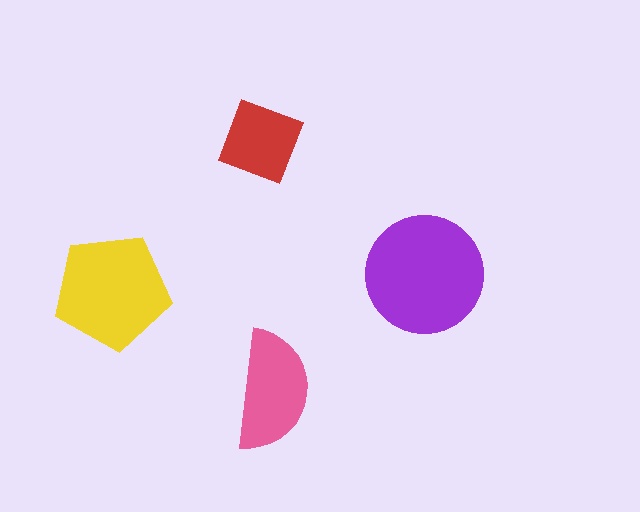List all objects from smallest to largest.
The red square, the pink semicircle, the yellow pentagon, the purple circle.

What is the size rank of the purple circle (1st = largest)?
1st.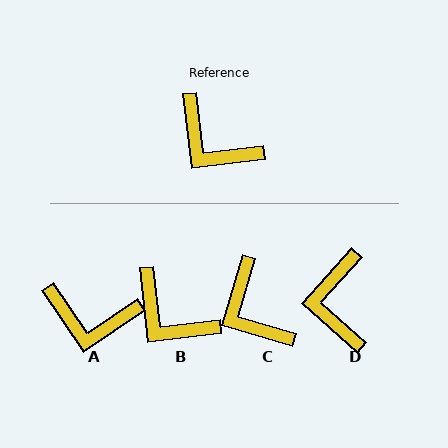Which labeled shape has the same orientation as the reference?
B.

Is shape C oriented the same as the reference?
No, it is off by about 23 degrees.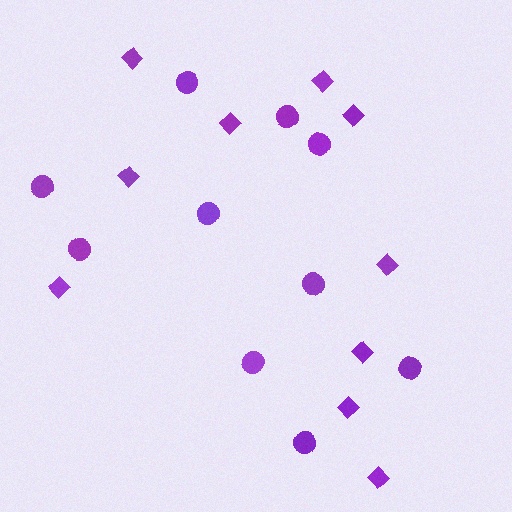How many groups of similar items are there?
There are 2 groups: one group of circles (10) and one group of diamonds (10).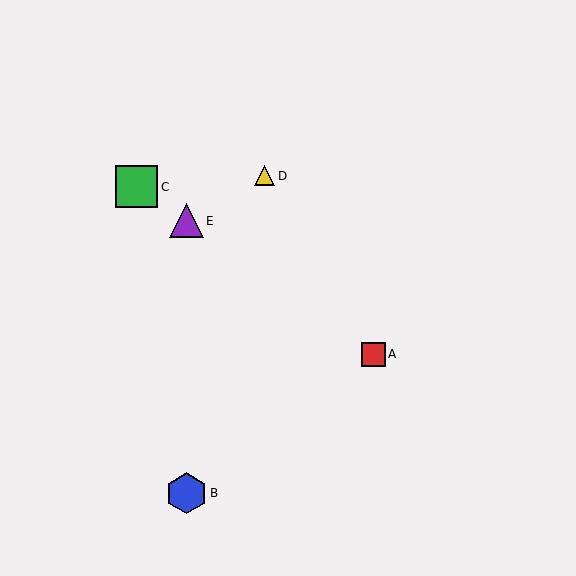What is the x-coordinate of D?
Object D is at x≈265.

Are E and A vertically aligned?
No, E is at x≈186 and A is at x≈373.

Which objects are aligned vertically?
Objects B, E are aligned vertically.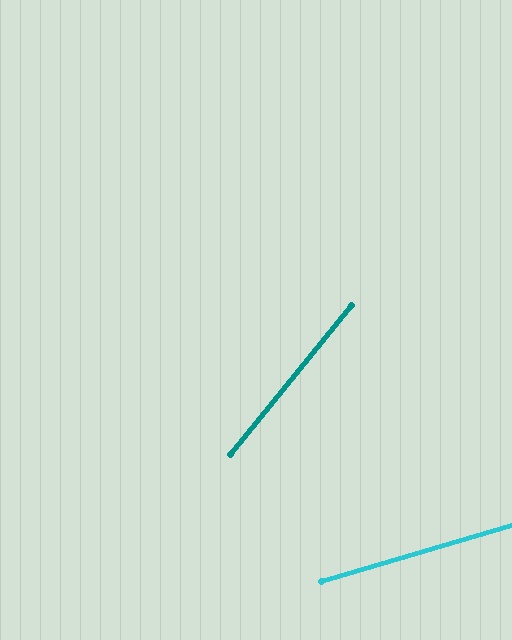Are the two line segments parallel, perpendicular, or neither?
Neither parallel nor perpendicular — they differ by about 34°.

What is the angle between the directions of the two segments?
Approximately 34 degrees.